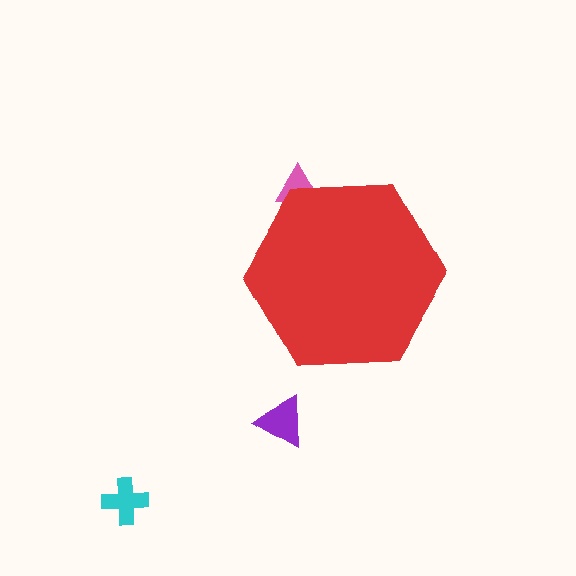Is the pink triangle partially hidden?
Yes, the pink triangle is partially hidden behind the red hexagon.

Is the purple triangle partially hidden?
No, the purple triangle is fully visible.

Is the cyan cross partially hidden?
No, the cyan cross is fully visible.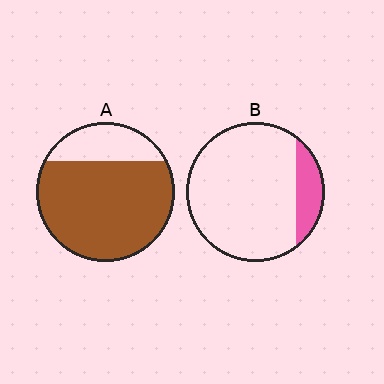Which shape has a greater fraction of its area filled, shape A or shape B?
Shape A.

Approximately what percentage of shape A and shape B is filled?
A is approximately 75% and B is approximately 15%.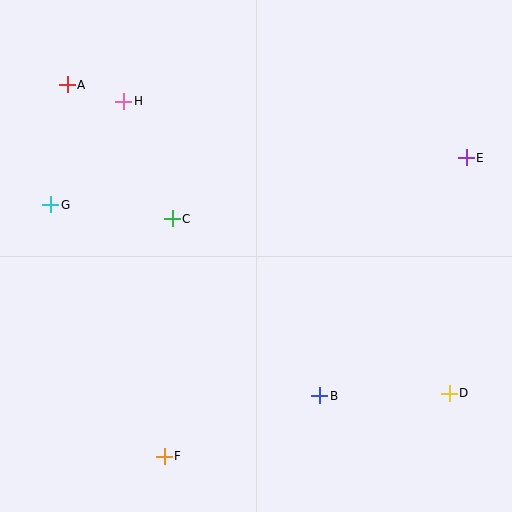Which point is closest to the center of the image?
Point C at (172, 219) is closest to the center.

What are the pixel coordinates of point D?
Point D is at (449, 393).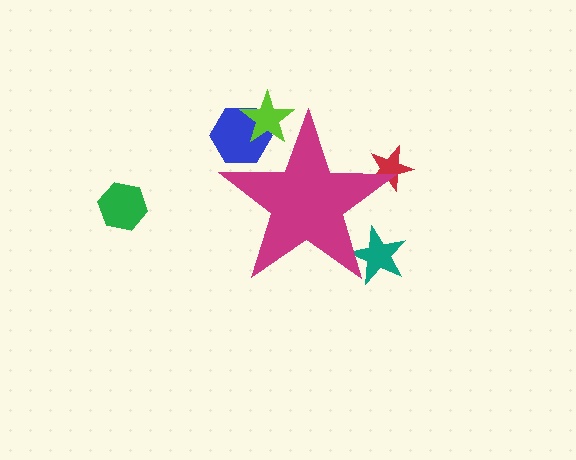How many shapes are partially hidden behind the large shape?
4 shapes are partially hidden.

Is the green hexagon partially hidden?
No, the green hexagon is fully visible.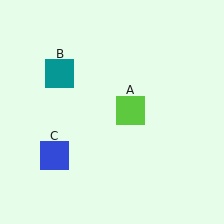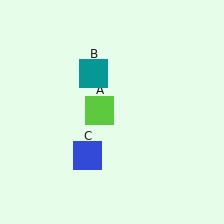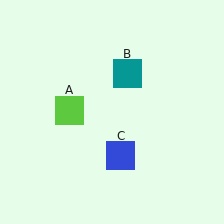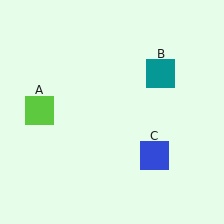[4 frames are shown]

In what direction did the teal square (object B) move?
The teal square (object B) moved right.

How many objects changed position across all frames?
3 objects changed position: lime square (object A), teal square (object B), blue square (object C).